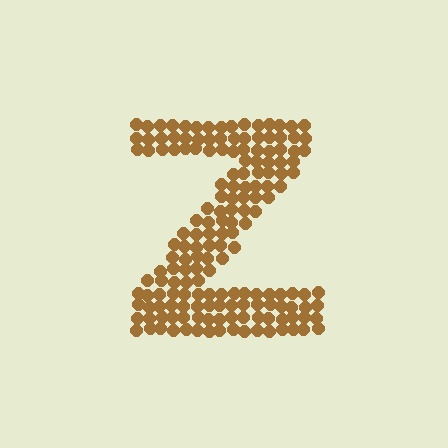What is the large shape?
The large shape is the letter Z.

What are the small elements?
The small elements are circles.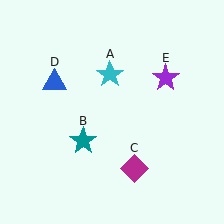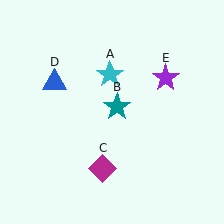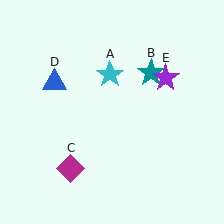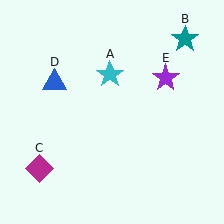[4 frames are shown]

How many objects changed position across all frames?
2 objects changed position: teal star (object B), magenta diamond (object C).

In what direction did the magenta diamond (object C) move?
The magenta diamond (object C) moved left.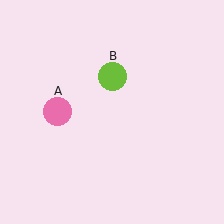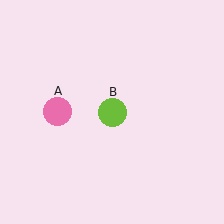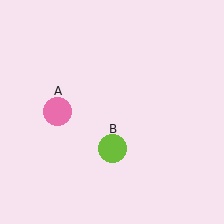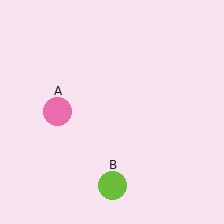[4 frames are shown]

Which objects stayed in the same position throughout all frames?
Pink circle (object A) remained stationary.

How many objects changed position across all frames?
1 object changed position: lime circle (object B).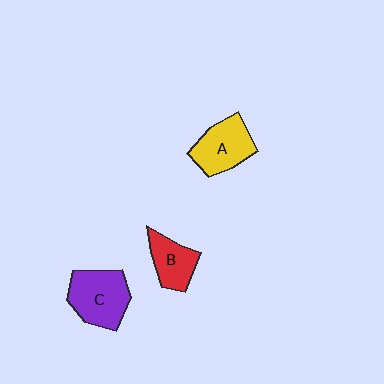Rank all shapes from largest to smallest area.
From largest to smallest: C (purple), A (yellow), B (red).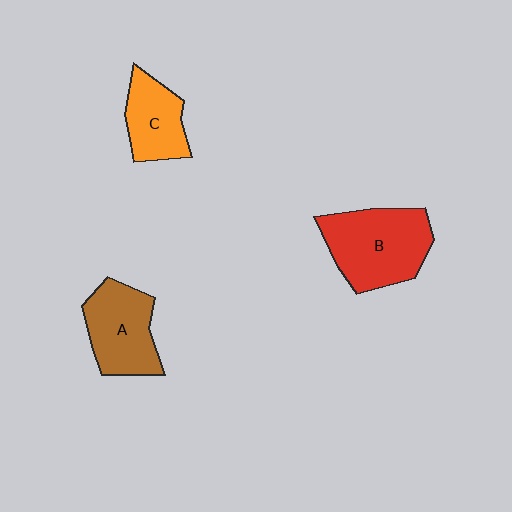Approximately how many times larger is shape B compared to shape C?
Approximately 1.6 times.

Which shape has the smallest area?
Shape C (orange).